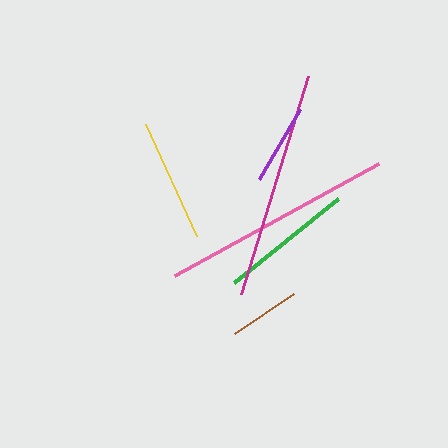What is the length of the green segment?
The green segment is approximately 134 pixels long.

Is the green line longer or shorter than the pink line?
The pink line is longer than the green line.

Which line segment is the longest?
The pink line is the longest at approximately 233 pixels.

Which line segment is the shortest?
The brown line is the shortest at approximately 72 pixels.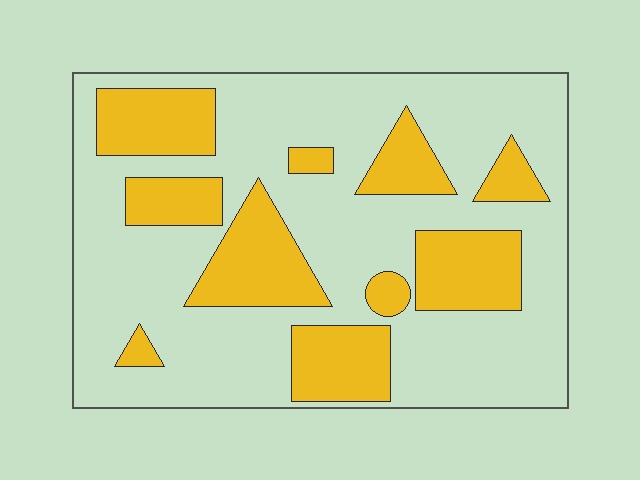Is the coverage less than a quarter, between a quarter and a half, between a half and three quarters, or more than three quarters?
Between a quarter and a half.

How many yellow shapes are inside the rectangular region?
10.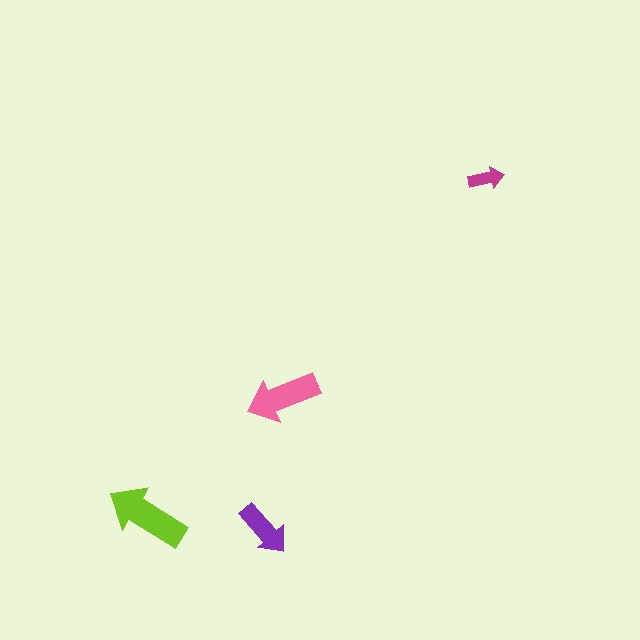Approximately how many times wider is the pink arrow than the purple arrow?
About 1.5 times wider.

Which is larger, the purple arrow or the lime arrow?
The lime one.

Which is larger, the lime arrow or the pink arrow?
The lime one.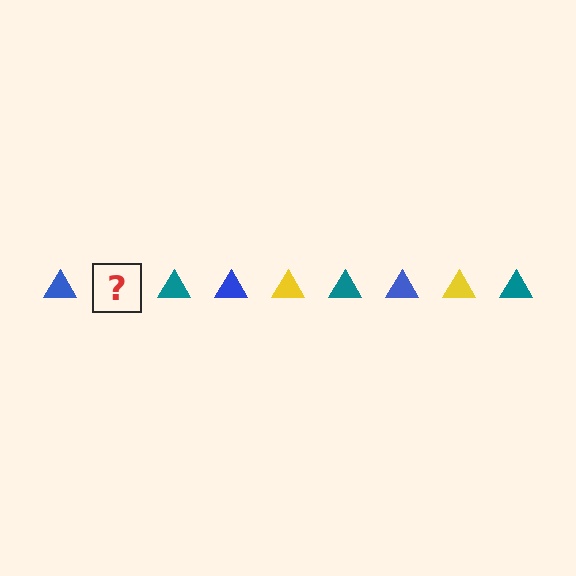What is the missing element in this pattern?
The missing element is a yellow triangle.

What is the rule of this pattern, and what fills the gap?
The rule is that the pattern cycles through blue, yellow, teal triangles. The gap should be filled with a yellow triangle.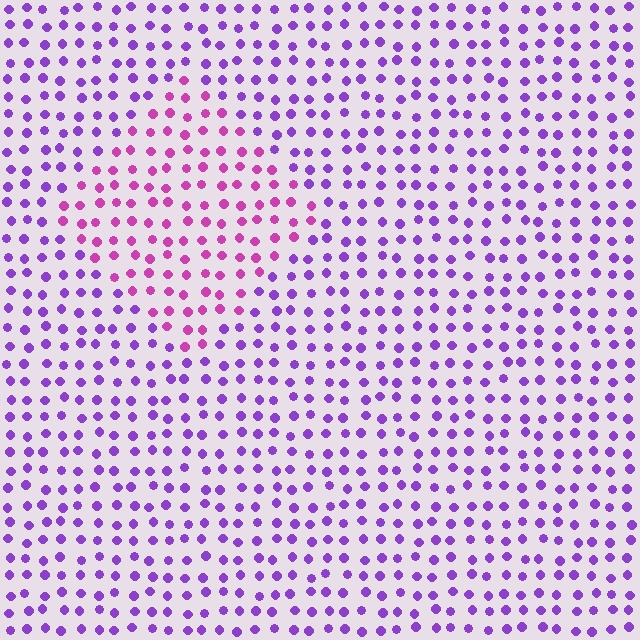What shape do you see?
I see a diamond.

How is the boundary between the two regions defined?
The boundary is defined purely by a slight shift in hue (about 39 degrees). Spacing, size, and orientation are identical on both sides.